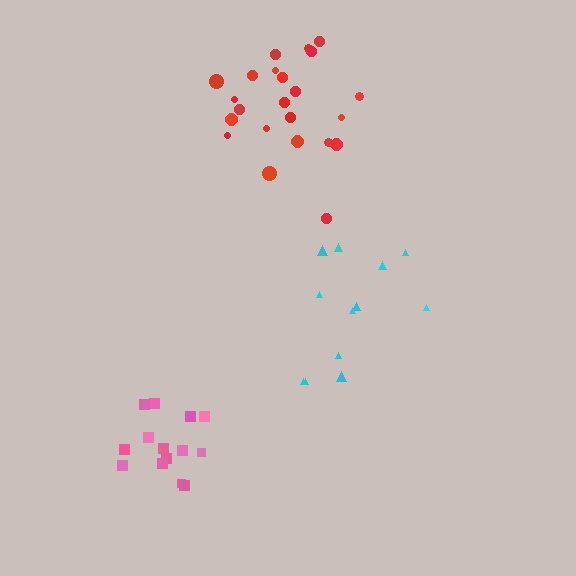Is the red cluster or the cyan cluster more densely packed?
Red.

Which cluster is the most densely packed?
Pink.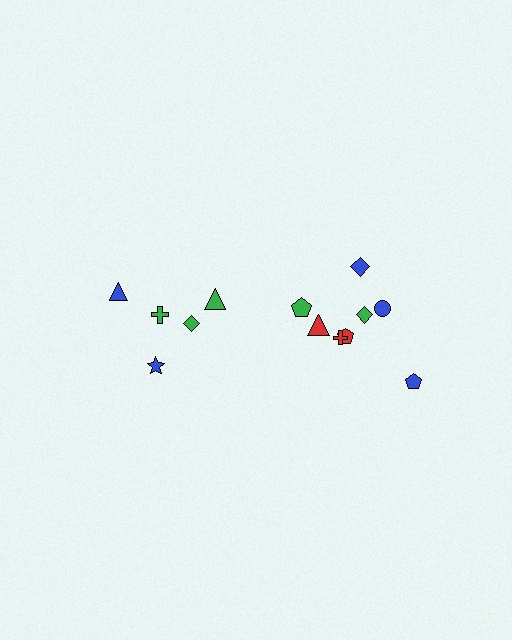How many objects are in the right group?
There are 8 objects.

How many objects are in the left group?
There are 5 objects.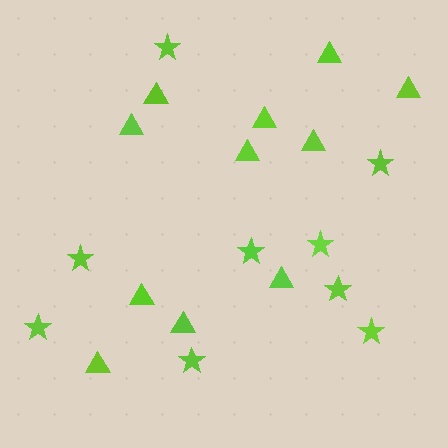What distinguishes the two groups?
There are 2 groups: one group of stars (9) and one group of triangles (11).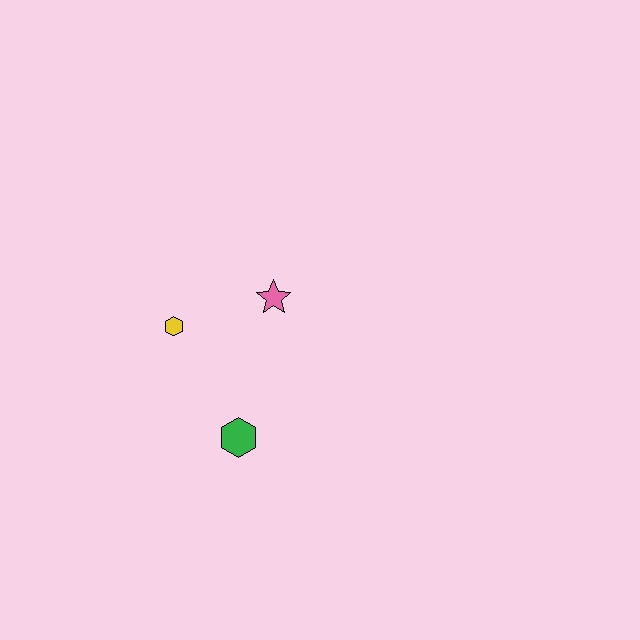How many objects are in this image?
There are 3 objects.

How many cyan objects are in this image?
There are no cyan objects.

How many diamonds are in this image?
There are no diamonds.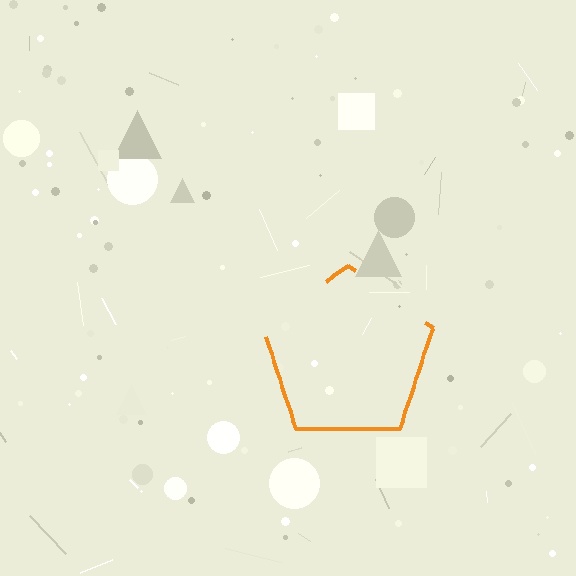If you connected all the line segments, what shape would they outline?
They would outline a pentagon.